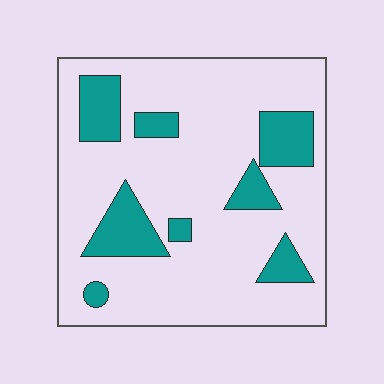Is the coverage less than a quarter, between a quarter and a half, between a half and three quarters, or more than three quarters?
Less than a quarter.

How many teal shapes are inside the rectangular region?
8.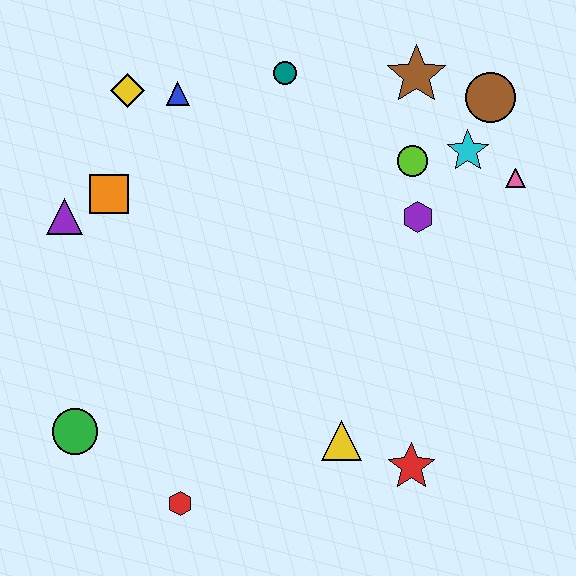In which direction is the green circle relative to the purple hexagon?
The green circle is to the left of the purple hexagon.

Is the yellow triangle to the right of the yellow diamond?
Yes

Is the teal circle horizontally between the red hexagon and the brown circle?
Yes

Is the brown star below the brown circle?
No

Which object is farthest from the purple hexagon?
The green circle is farthest from the purple hexagon.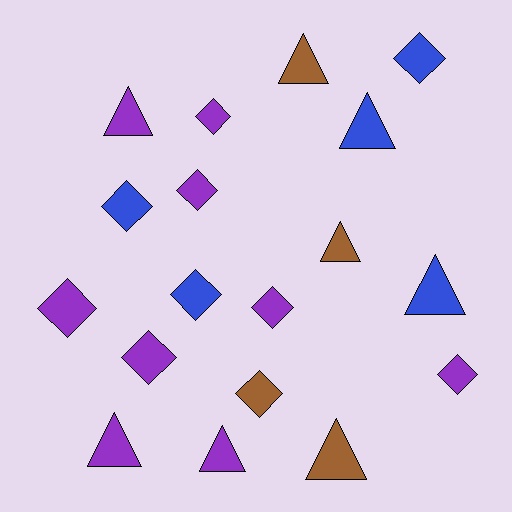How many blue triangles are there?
There are 2 blue triangles.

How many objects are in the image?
There are 18 objects.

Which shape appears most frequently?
Diamond, with 10 objects.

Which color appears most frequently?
Purple, with 9 objects.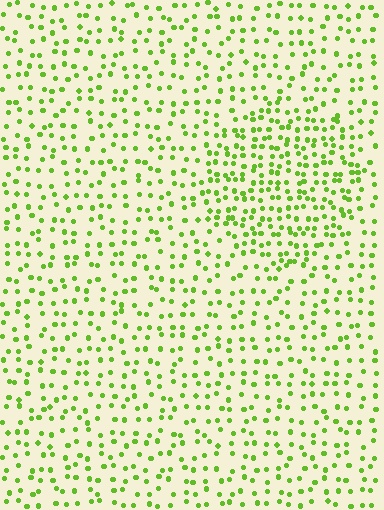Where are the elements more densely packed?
The elements are more densely packed inside the circle boundary.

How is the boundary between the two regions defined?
The boundary is defined by a change in element density (approximately 1.8x ratio). All elements are the same color, size, and shape.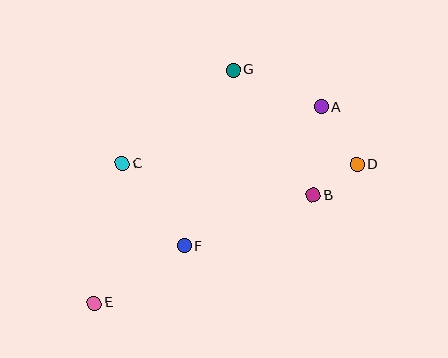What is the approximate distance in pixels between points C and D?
The distance between C and D is approximately 235 pixels.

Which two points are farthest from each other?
Points A and E are farthest from each other.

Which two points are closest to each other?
Points B and D are closest to each other.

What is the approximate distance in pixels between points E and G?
The distance between E and G is approximately 271 pixels.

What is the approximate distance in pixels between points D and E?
The distance between D and E is approximately 297 pixels.